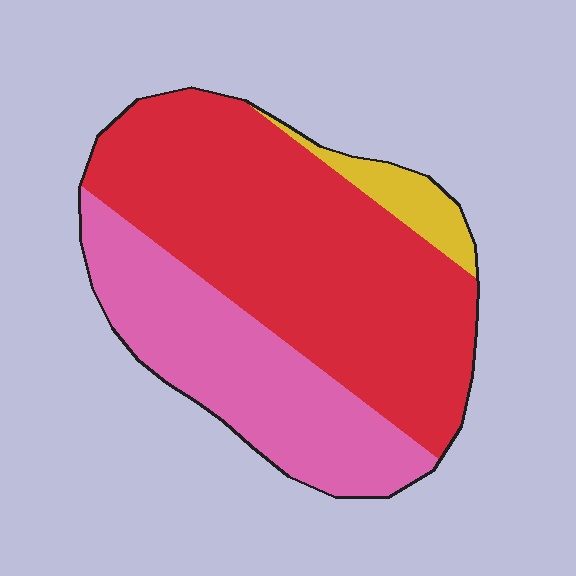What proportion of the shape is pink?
Pink takes up about one third (1/3) of the shape.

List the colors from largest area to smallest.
From largest to smallest: red, pink, yellow.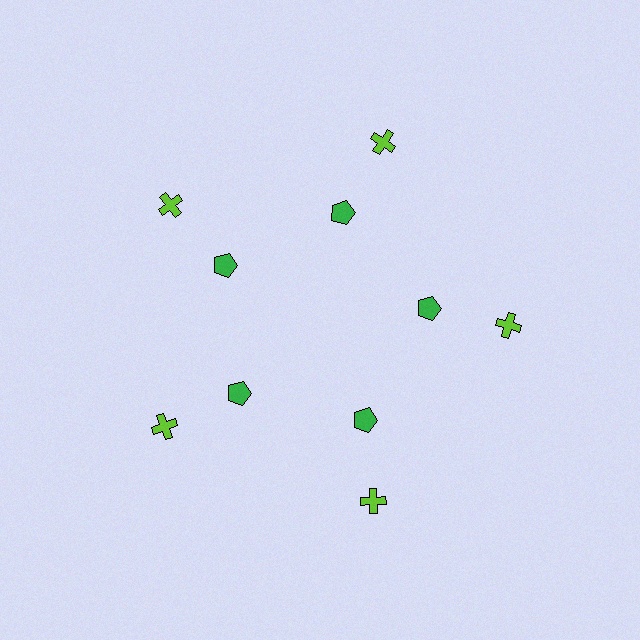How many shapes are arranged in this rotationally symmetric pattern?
There are 10 shapes, arranged in 5 groups of 2.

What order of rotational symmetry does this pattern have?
This pattern has 5-fold rotational symmetry.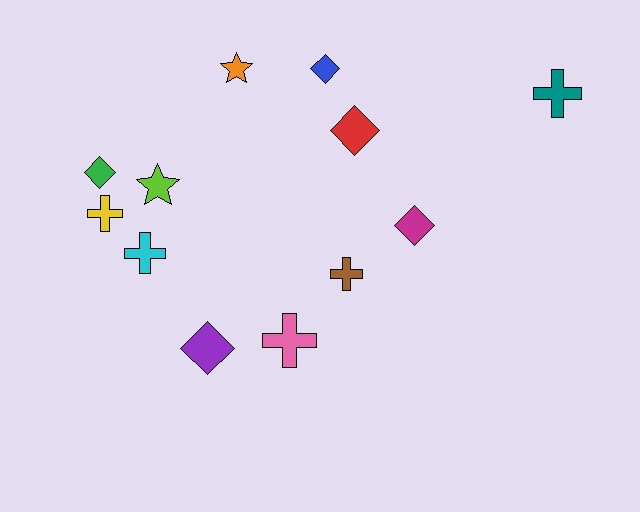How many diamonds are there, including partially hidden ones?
There are 5 diamonds.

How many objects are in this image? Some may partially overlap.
There are 12 objects.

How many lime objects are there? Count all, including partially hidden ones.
There is 1 lime object.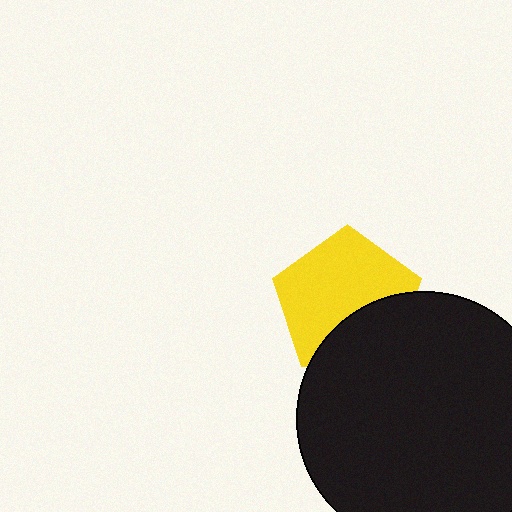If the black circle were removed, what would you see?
You would see the complete yellow pentagon.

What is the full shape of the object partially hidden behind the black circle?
The partially hidden object is a yellow pentagon.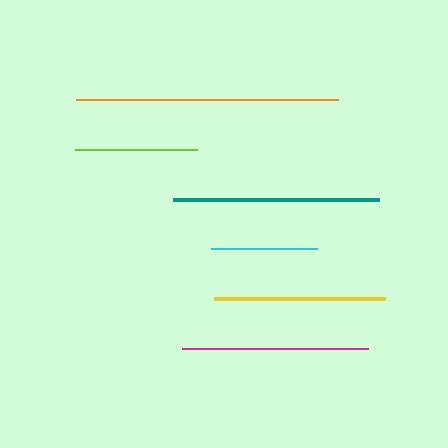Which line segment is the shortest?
The cyan line is the shortest at approximately 106 pixels.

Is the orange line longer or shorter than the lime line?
The orange line is longer than the lime line.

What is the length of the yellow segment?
The yellow segment is approximately 171 pixels long.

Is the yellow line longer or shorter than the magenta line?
The magenta line is longer than the yellow line.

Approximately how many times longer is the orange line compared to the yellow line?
The orange line is approximately 1.5 times the length of the yellow line.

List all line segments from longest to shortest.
From longest to shortest: orange, teal, magenta, yellow, lime, cyan.